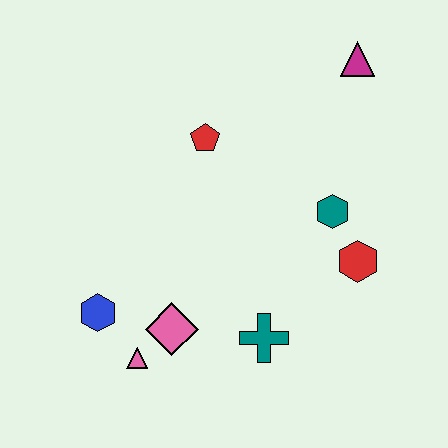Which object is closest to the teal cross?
The pink diamond is closest to the teal cross.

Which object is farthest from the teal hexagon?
The blue hexagon is farthest from the teal hexagon.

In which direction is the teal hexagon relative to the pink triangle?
The teal hexagon is to the right of the pink triangle.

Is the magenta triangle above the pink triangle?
Yes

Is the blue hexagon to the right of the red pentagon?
No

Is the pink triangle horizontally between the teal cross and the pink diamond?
No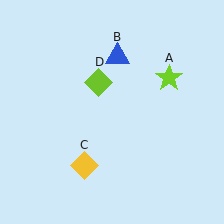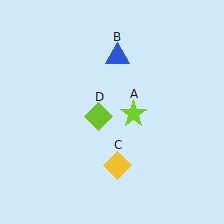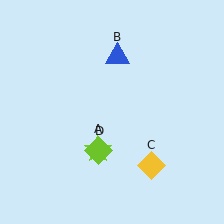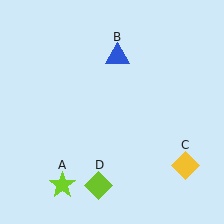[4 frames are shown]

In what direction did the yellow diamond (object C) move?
The yellow diamond (object C) moved right.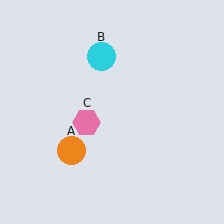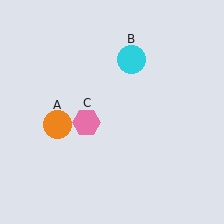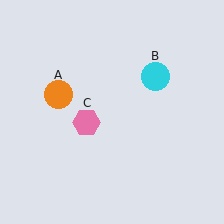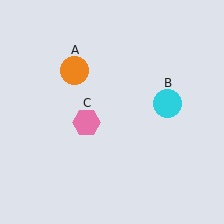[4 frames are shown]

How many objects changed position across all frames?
2 objects changed position: orange circle (object A), cyan circle (object B).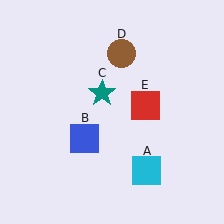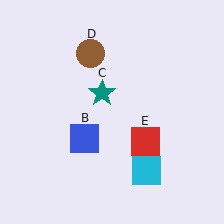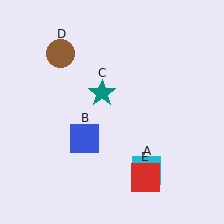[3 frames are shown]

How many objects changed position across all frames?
2 objects changed position: brown circle (object D), red square (object E).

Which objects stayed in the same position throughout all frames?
Cyan square (object A) and blue square (object B) and teal star (object C) remained stationary.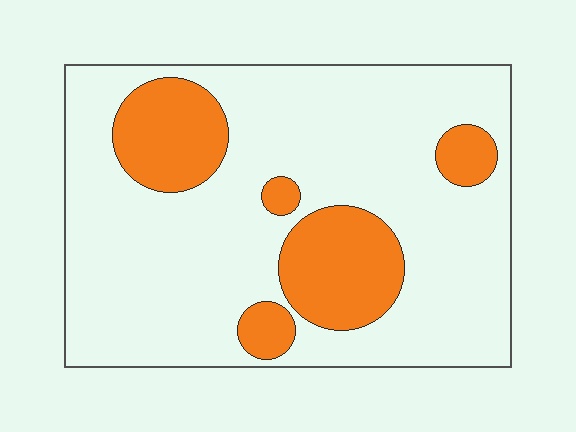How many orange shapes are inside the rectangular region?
5.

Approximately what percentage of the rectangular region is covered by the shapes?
Approximately 20%.